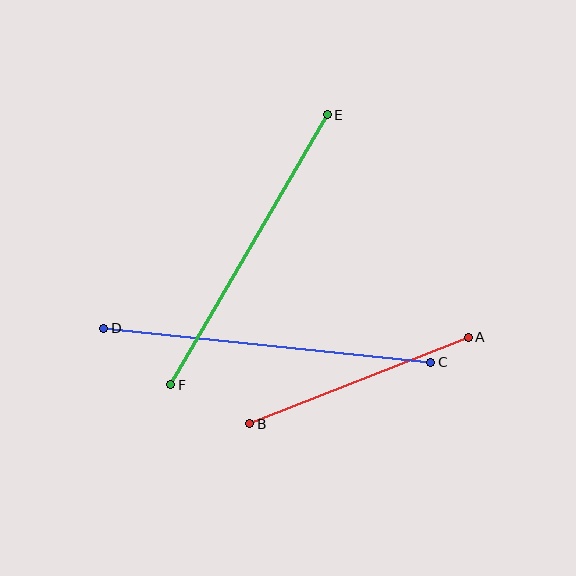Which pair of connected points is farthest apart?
Points C and D are farthest apart.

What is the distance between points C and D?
The distance is approximately 329 pixels.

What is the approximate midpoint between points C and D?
The midpoint is at approximately (267, 345) pixels.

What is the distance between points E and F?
The distance is approximately 312 pixels.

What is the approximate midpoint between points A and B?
The midpoint is at approximately (359, 381) pixels.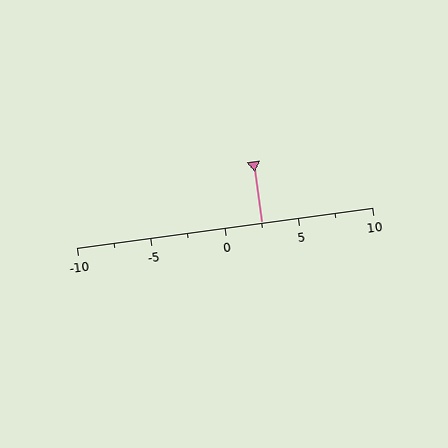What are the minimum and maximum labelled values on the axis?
The axis runs from -10 to 10.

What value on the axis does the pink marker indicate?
The marker indicates approximately 2.5.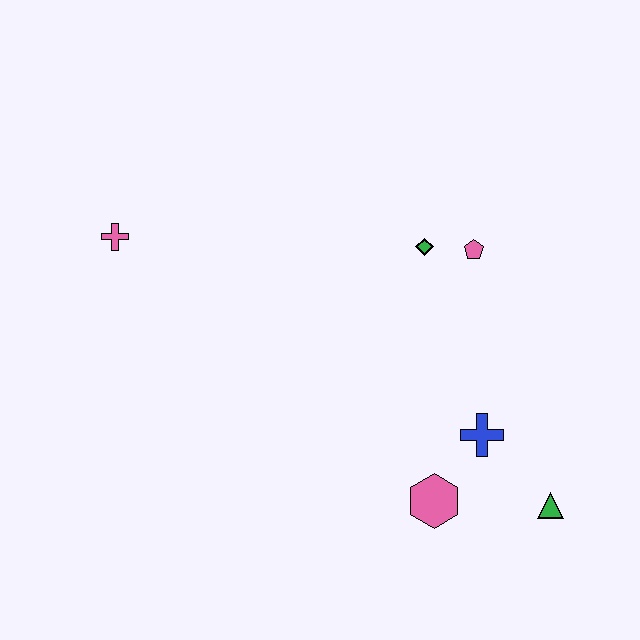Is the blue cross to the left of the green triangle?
Yes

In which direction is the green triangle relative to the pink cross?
The green triangle is to the right of the pink cross.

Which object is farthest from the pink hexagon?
The pink cross is farthest from the pink hexagon.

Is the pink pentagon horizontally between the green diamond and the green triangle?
Yes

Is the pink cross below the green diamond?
No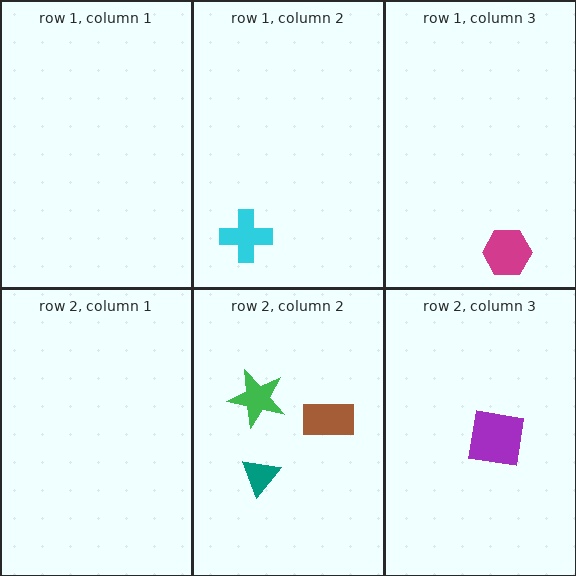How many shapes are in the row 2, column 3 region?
1.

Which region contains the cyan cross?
The row 1, column 2 region.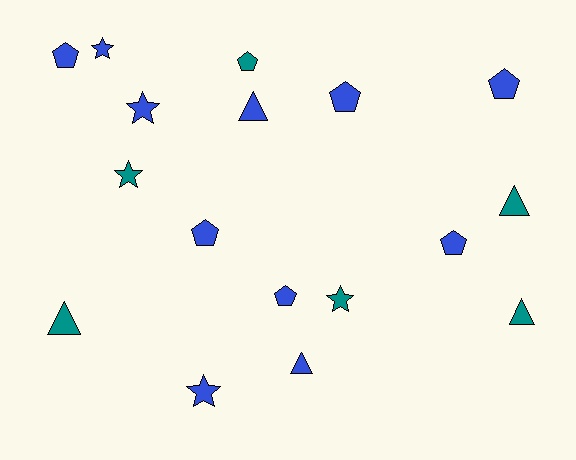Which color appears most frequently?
Blue, with 11 objects.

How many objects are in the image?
There are 17 objects.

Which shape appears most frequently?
Pentagon, with 7 objects.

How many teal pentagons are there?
There is 1 teal pentagon.